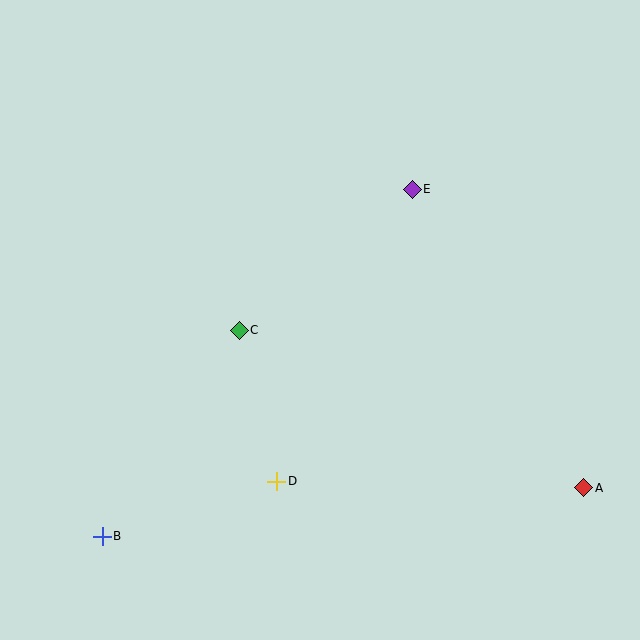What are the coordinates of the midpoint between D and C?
The midpoint between D and C is at (258, 406).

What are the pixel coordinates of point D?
Point D is at (277, 481).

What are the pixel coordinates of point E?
Point E is at (412, 189).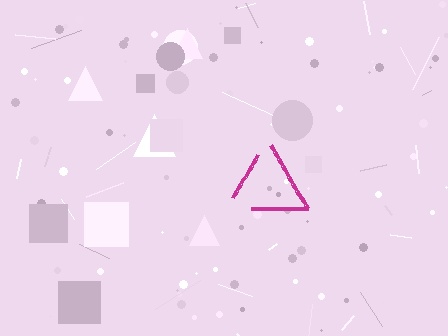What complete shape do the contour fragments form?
The contour fragments form a triangle.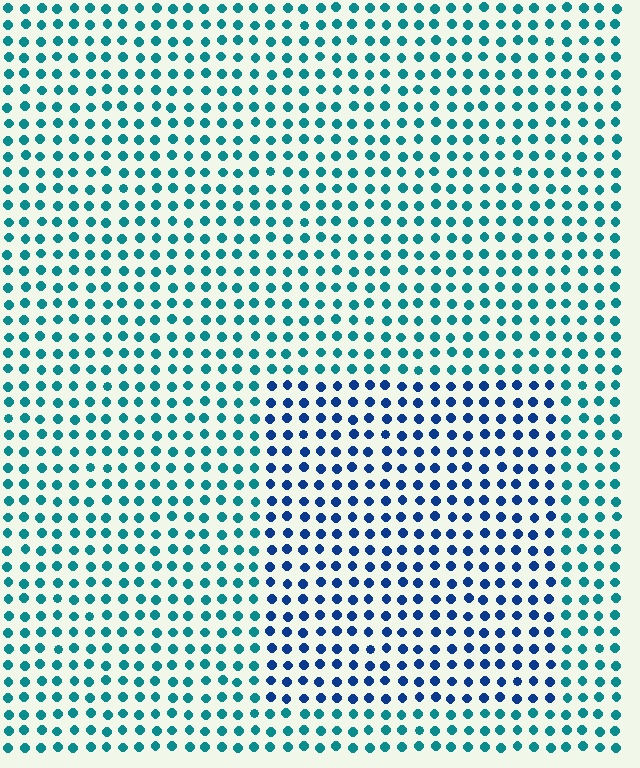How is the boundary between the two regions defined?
The boundary is defined purely by a slight shift in hue (about 39 degrees). Spacing, size, and orientation are identical on both sides.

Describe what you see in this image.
The image is filled with small teal elements in a uniform arrangement. A rectangle-shaped region is visible where the elements are tinted to a slightly different hue, forming a subtle color boundary.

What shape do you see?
I see a rectangle.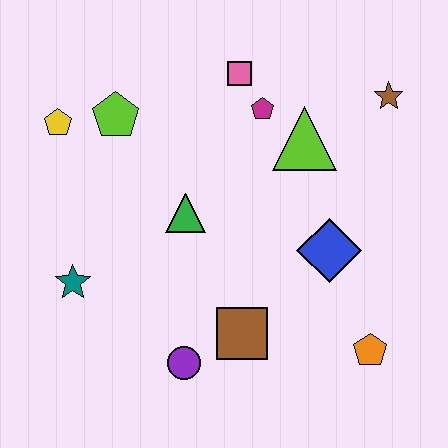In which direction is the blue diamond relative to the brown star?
The blue diamond is below the brown star.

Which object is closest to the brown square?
The purple circle is closest to the brown square.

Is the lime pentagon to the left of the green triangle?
Yes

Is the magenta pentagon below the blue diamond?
No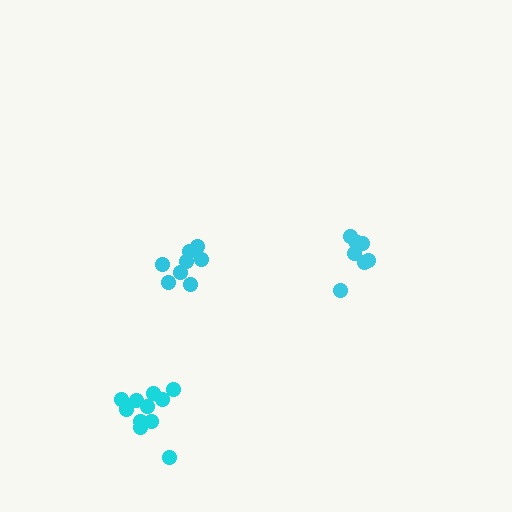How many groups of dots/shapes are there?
There are 3 groups.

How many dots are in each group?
Group 1: 11 dots, Group 2: 8 dots, Group 3: 7 dots (26 total).